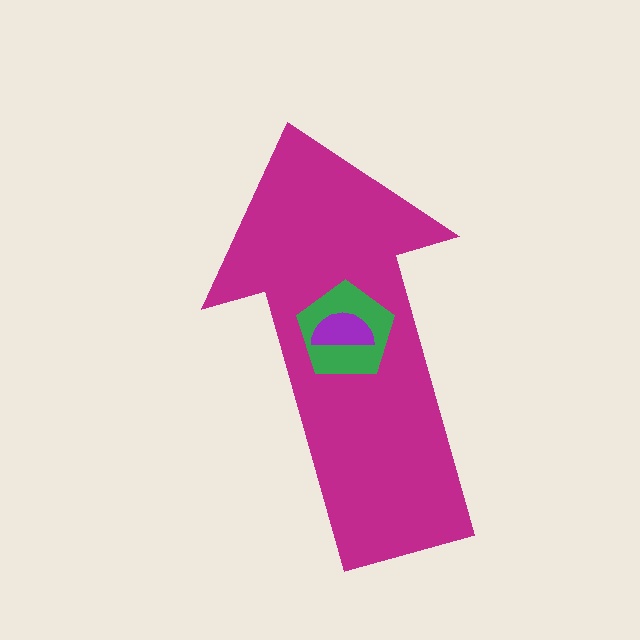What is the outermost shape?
The magenta arrow.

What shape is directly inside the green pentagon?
The purple semicircle.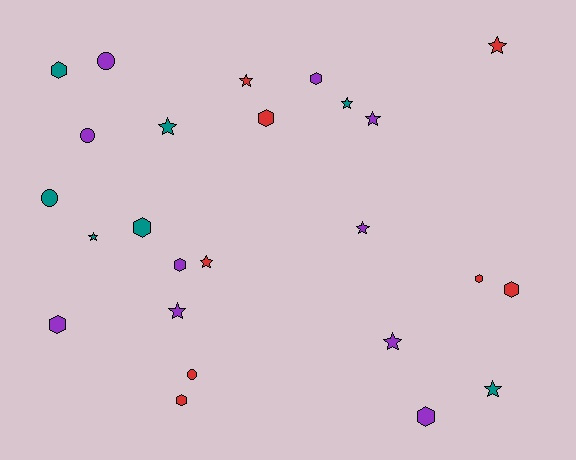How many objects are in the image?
There are 25 objects.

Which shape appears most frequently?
Star, with 11 objects.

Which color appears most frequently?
Purple, with 10 objects.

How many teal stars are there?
There are 4 teal stars.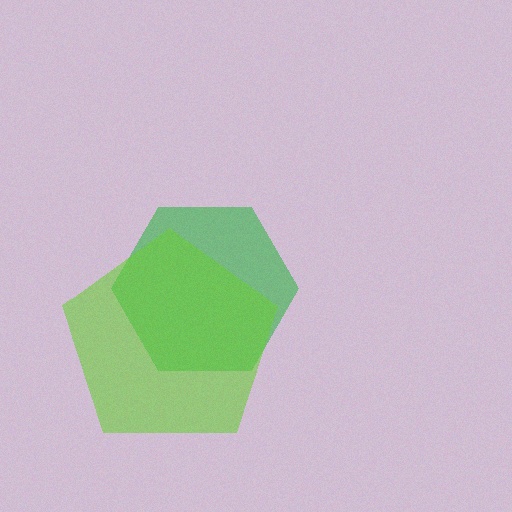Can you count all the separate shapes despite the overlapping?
Yes, there are 2 separate shapes.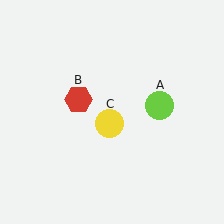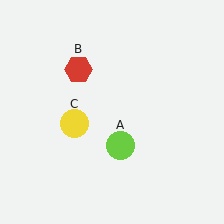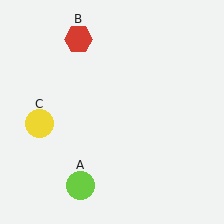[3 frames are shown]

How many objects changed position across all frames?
3 objects changed position: lime circle (object A), red hexagon (object B), yellow circle (object C).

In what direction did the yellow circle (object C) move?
The yellow circle (object C) moved left.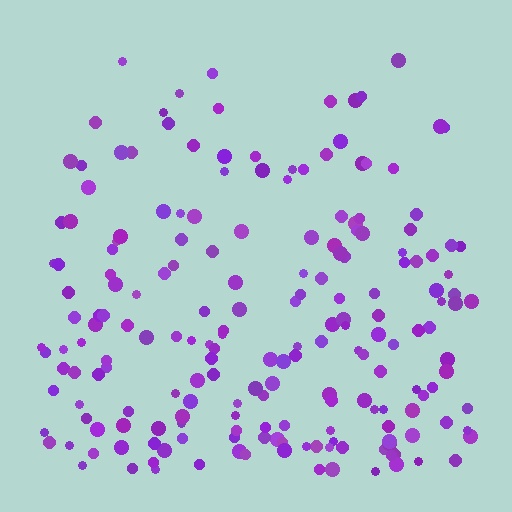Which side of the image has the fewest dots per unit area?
The top.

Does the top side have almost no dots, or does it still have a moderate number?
Still a moderate number, just noticeably fewer than the bottom.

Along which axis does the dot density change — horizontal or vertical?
Vertical.